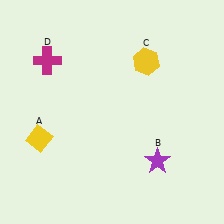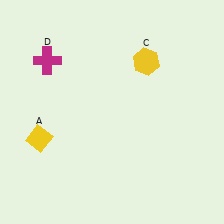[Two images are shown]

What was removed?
The purple star (B) was removed in Image 2.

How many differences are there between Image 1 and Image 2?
There is 1 difference between the two images.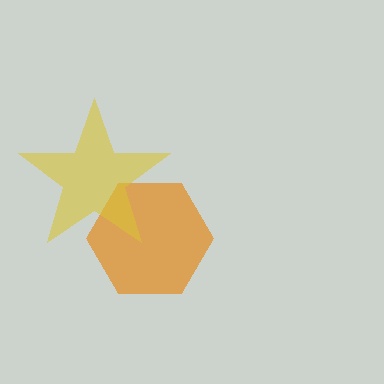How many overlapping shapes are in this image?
There are 2 overlapping shapes in the image.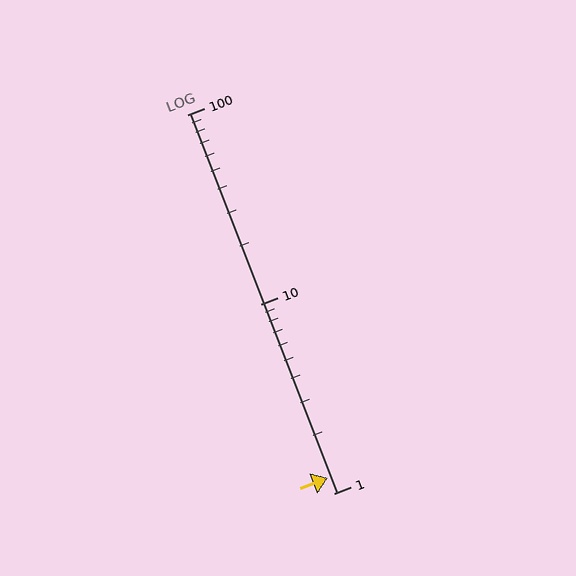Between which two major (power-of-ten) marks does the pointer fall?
The pointer is between 1 and 10.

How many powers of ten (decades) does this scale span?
The scale spans 2 decades, from 1 to 100.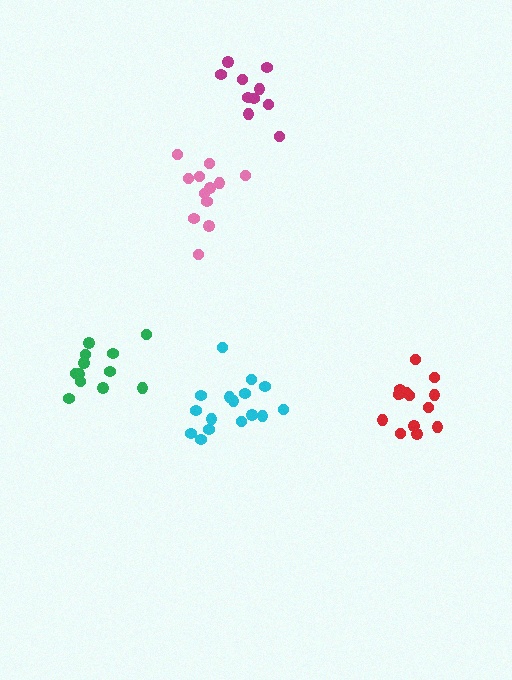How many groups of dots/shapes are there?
There are 5 groups.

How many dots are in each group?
Group 1: 12 dots, Group 2: 14 dots, Group 3: 10 dots, Group 4: 12 dots, Group 5: 16 dots (64 total).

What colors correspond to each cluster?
The clusters are colored: pink, red, magenta, green, cyan.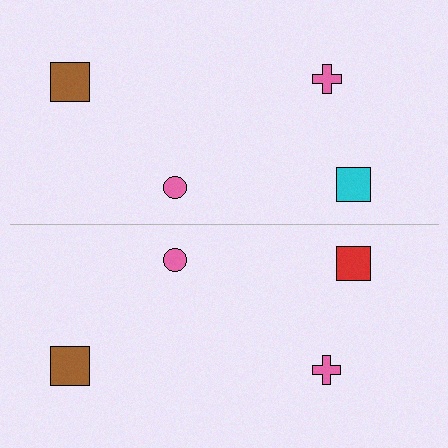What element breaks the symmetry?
The red square on the bottom side breaks the symmetry — its mirror counterpart is cyan.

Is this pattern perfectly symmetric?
No, the pattern is not perfectly symmetric. The red square on the bottom side breaks the symmetry — its mirror counterpart is cyan.